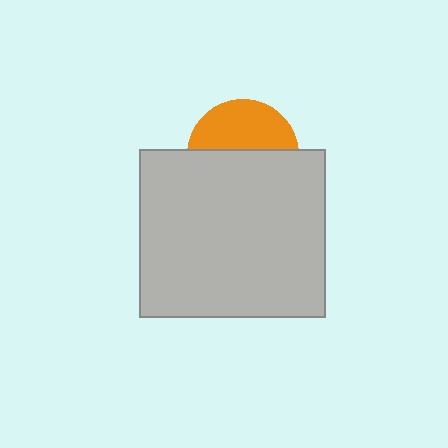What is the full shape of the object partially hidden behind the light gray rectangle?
The partially hidden object is an orange circle.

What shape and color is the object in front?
The object in front is a light gray rectangle.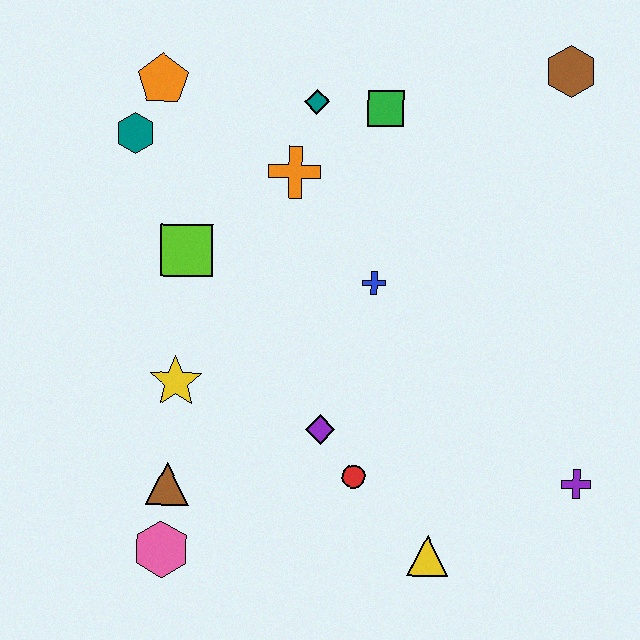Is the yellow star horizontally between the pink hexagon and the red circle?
Yes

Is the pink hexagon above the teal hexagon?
No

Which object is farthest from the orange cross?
The purple cross is farthest from the orange cross.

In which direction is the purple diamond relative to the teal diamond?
The purple diamond is below the teal diamond.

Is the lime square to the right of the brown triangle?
Yes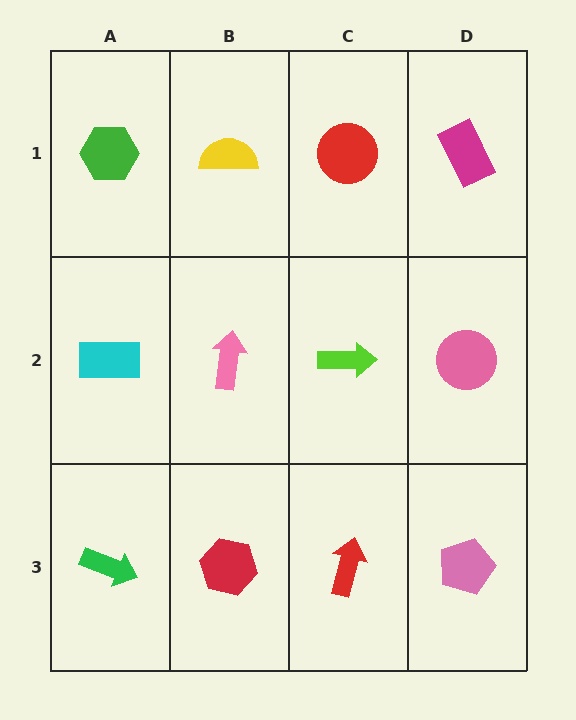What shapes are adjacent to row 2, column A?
A green hexagon (row 1, column A), a green arrow (row 3, column A), a pink arrow (row 2, column B).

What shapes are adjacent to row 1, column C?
A lime arrow (row 2, column C), a yellow semicircle (row 1, column B), a magenta rectangle (row 1, column D).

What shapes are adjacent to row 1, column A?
A cyan rectangle (row 2, column A), a yellow semicircle (row 1, column B).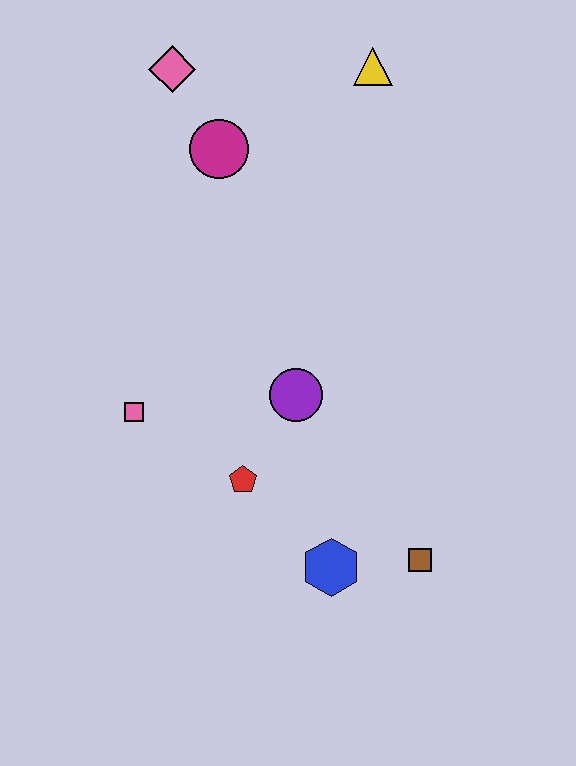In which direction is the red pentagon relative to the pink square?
The red pentagon is to the right of the pink square.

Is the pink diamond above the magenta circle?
Yes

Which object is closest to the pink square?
The red pentagon is closest to the pink square.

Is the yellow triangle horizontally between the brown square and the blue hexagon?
Yes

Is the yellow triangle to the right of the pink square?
Yes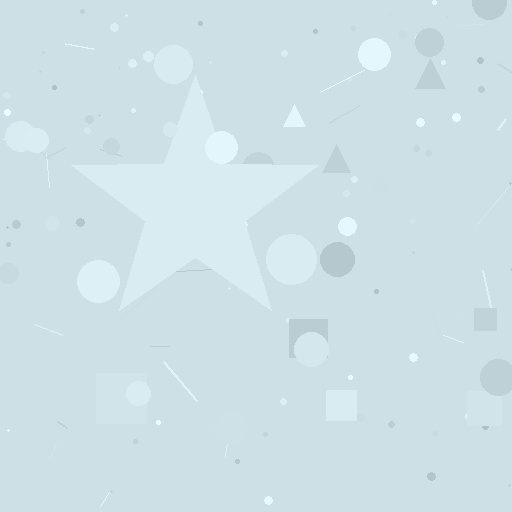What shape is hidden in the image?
A star is hidden in the image.